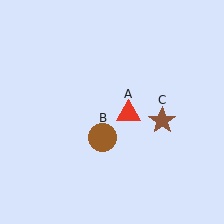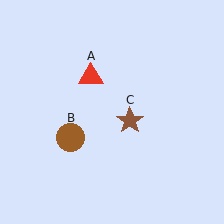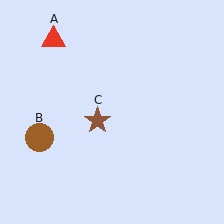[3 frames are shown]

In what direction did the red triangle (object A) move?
The red triangle (object A) moved up and to the left.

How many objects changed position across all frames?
3 objects changed position: red triangle (object A), brown circle (object B), brown star (object C).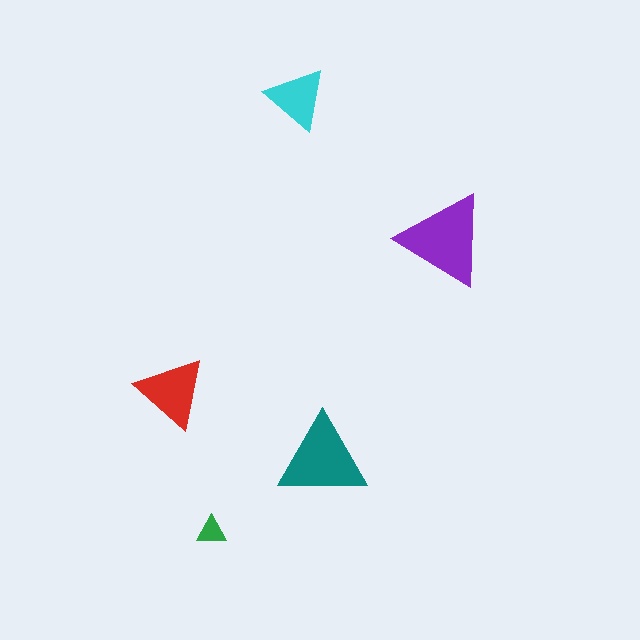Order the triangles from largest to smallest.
the purple one, the teal one, the red one, the cyan one, the green one.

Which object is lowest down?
The green triangle is bottommost.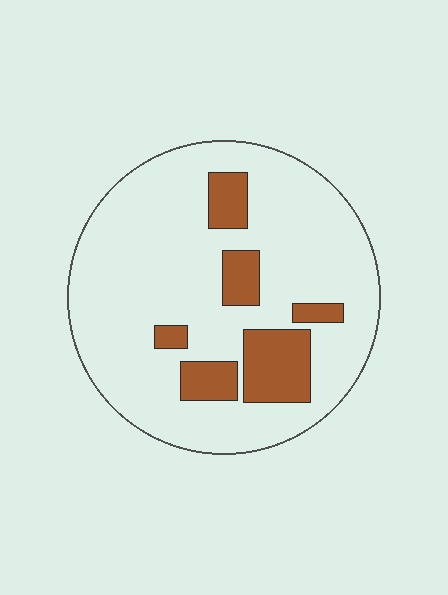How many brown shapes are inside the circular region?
6.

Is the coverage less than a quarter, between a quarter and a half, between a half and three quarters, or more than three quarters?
Less than a quarter.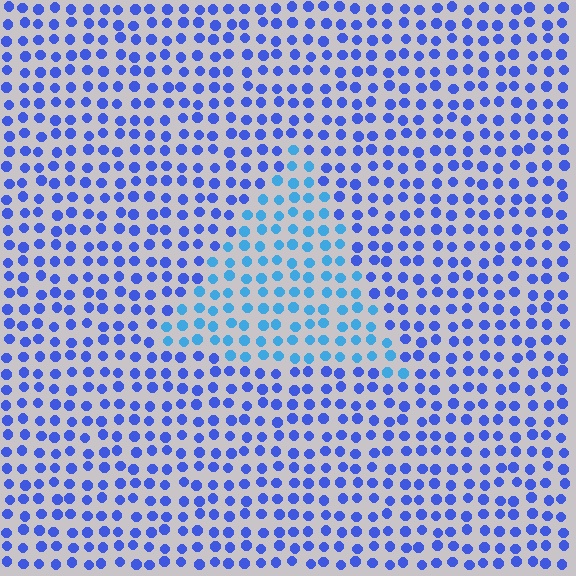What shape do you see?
I see a triangle.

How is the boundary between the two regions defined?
The boundary is defined purely by a slight shift in hue (about 30 degrees). Spacing, size, and orientation are identical on both sides.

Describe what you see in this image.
The image is filled with small blue elements in a uniform arrangement. A triangle-shaped region is visible where the elements are tinted to a slightly different hue, forming a subtle color boundary.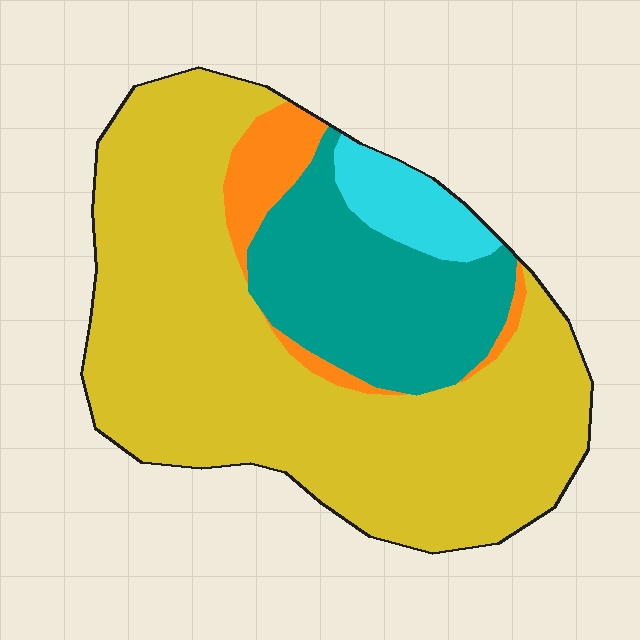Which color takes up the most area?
Yellow, at roughly 65%.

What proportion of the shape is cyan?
Cyan takes up less than a quarter of the shape.